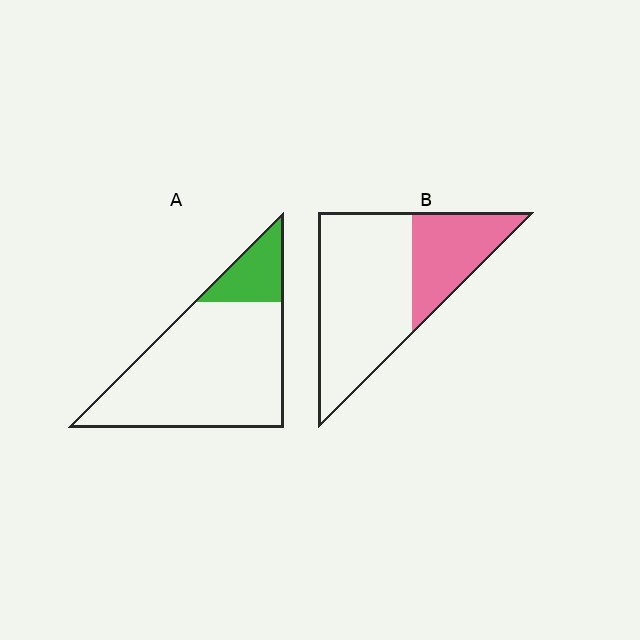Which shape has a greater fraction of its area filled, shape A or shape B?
Shape B.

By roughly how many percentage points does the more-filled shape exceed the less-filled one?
By roughly 15 percentage points (B over A).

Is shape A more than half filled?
No.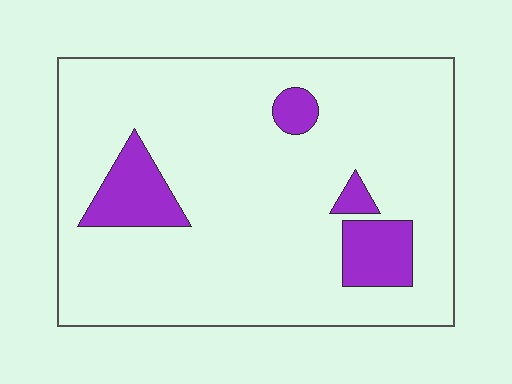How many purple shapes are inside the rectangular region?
4.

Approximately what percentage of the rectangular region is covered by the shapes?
Approximately 15%.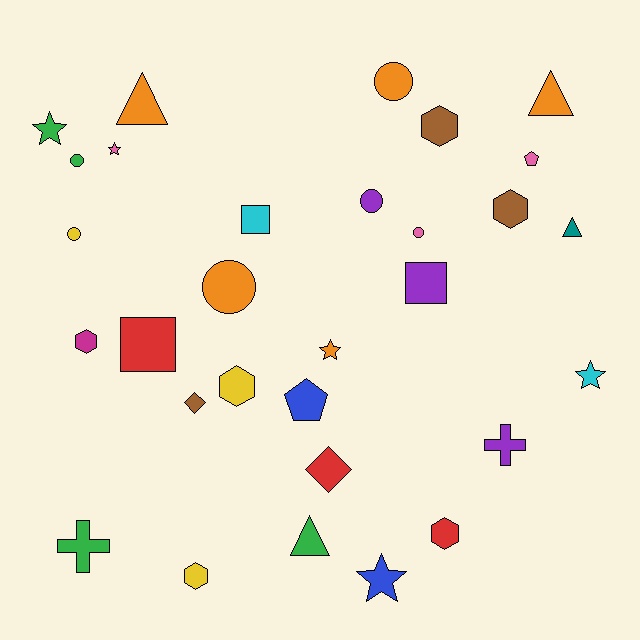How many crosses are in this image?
There are 2 crosses.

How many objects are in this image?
There are 30 objects.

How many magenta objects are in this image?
There is 1 magenta object.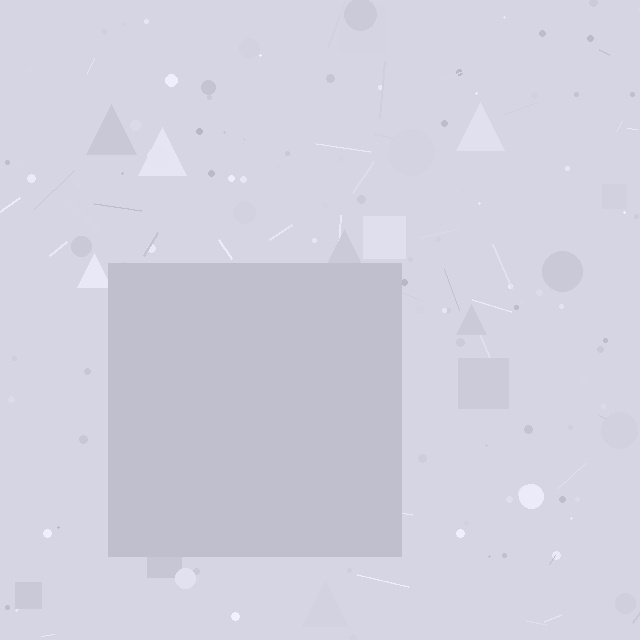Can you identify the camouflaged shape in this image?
The camouflaged shape is a square.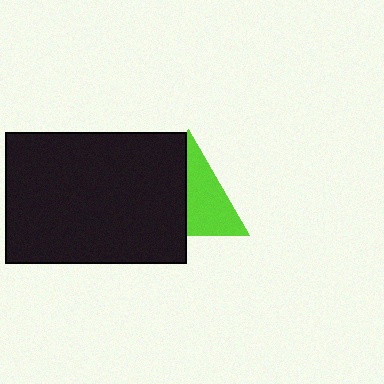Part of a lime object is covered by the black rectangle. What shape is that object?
It is a triangle.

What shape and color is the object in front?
The object in front is a black rectangle.